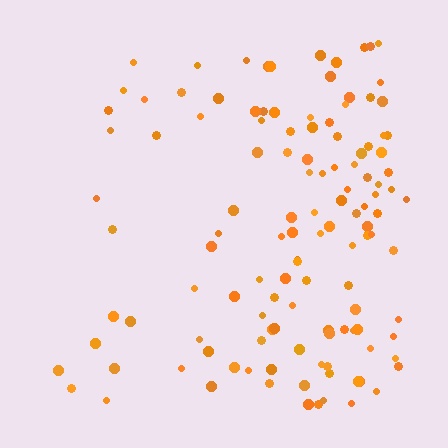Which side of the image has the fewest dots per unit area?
The left.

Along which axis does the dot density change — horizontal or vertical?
Horizontal.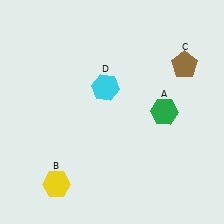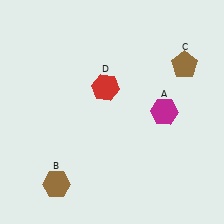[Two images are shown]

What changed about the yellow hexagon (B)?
In Image 1, B is yellow. In Image 2, it changed to brown.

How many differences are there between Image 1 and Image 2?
There are 3 differences between the two images.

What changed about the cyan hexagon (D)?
In Image 1, D is cyan. In Image 2, it changed to red.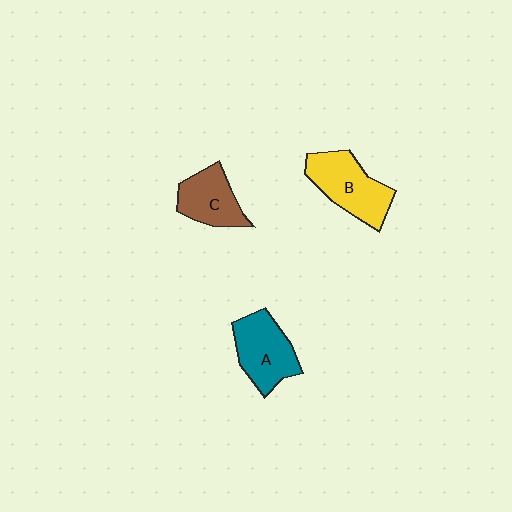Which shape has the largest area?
Shape B (yellow).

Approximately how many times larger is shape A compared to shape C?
Approximately 1.2 times.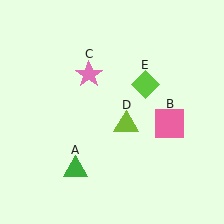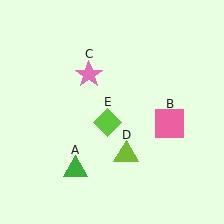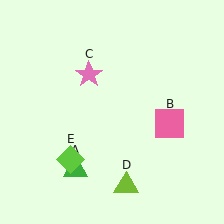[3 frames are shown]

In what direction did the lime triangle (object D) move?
The lime triangle (object D) moved down.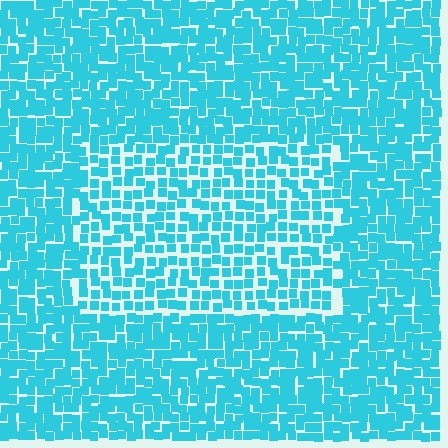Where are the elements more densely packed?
The elements are more densely packed outside the rectangle boundary.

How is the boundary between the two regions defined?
The boundary is defined by a change in element density (approximately 1.5x ratio). All elements are the same color, size, and shape.